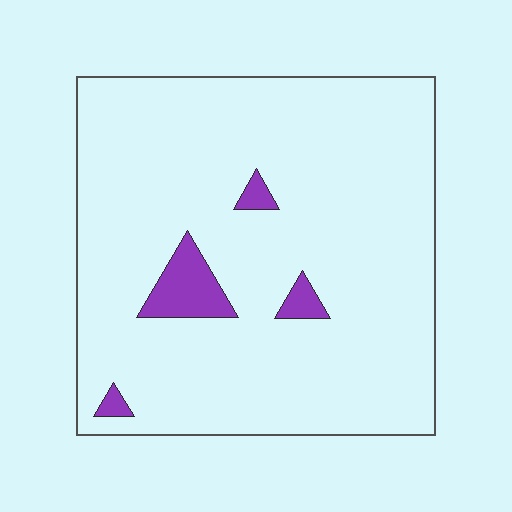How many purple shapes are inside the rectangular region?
4.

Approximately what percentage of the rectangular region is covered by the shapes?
Approximately 5%.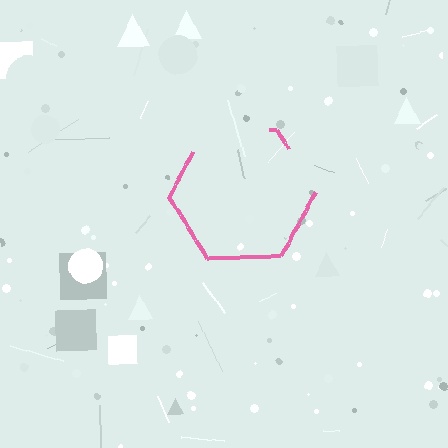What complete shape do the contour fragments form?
The contour fragments form a hexagon.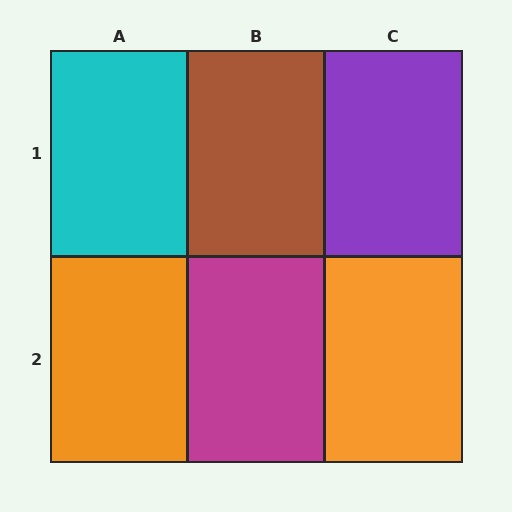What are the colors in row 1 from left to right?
Cyan, brown, purple.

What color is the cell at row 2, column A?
Orange.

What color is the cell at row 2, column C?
Orange.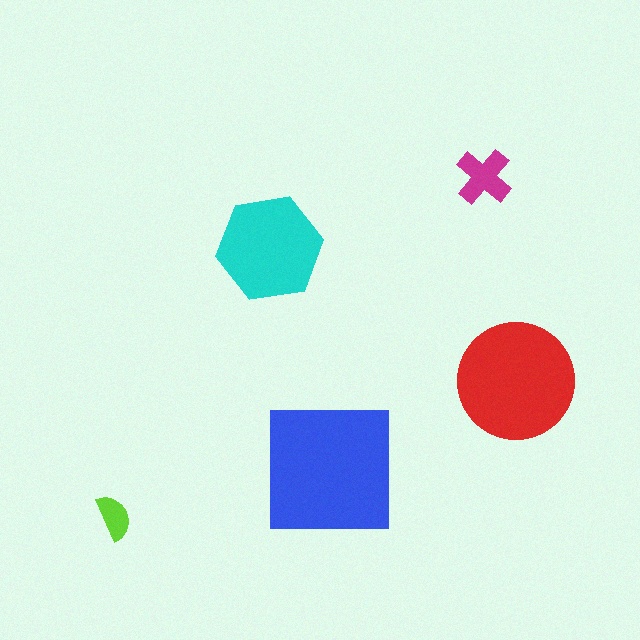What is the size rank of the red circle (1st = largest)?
2nd.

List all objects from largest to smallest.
The blue square, the red circle, the cyan hexagon, the magenta cross, the lime semicircle.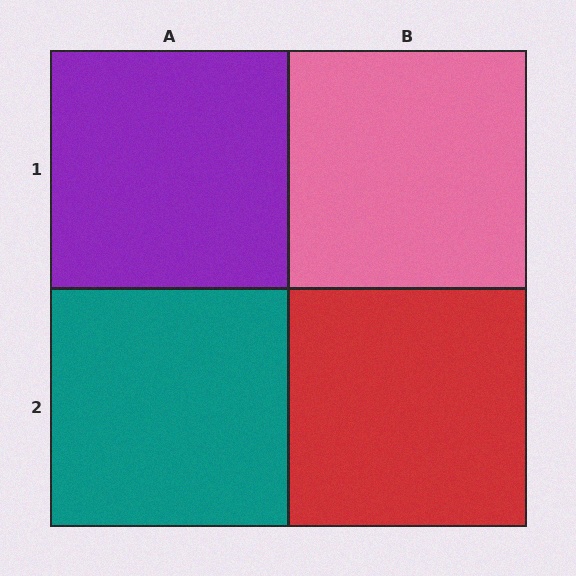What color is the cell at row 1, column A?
Purple.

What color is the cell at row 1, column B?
Pink.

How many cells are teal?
1 cell is teal.